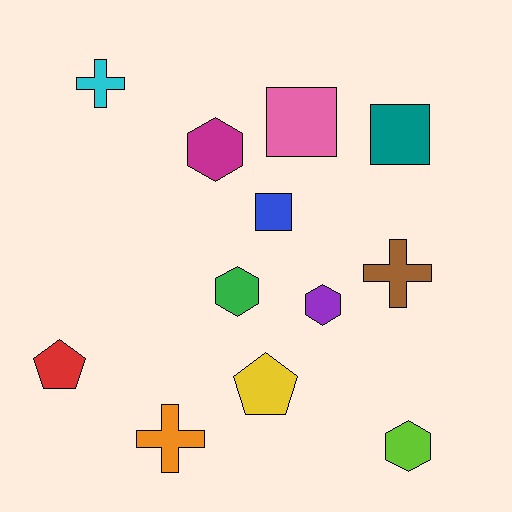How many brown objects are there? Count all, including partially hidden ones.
There is 1 brown object.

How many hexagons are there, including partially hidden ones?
There are 4 hexagons.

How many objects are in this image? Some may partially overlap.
There are 12 objects.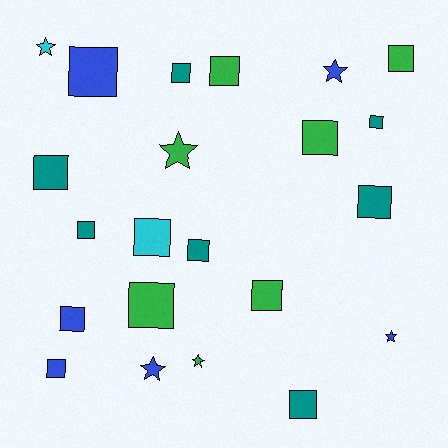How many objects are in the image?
There are 22 objects.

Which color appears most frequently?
Teal, with 7 objects.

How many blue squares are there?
There are 3 blue squares.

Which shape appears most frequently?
Square, with 16 objects.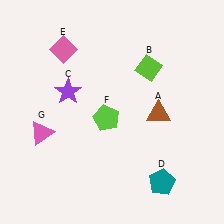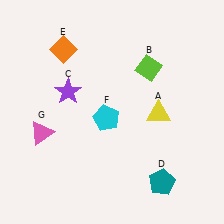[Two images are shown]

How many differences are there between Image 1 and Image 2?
There are 3 differences between the two images.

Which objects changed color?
A changed from brown to yellow. E changed from pink to orange. F changed from lime to cyan.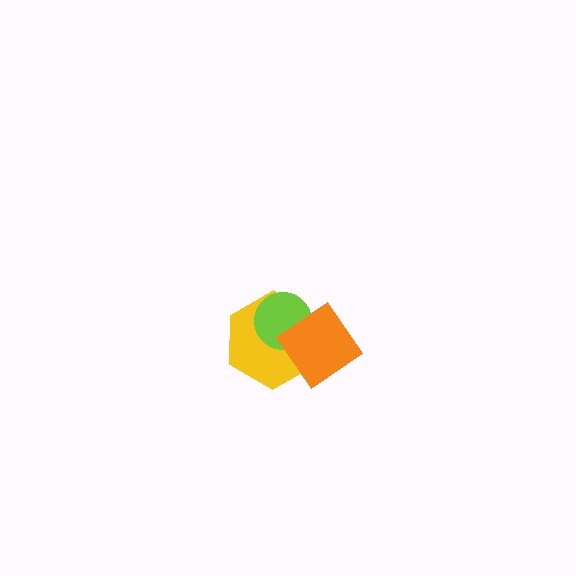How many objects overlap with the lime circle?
2 objects overlap with the lime circle.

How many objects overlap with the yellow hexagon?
2 objects overlap with the yellow hexagon.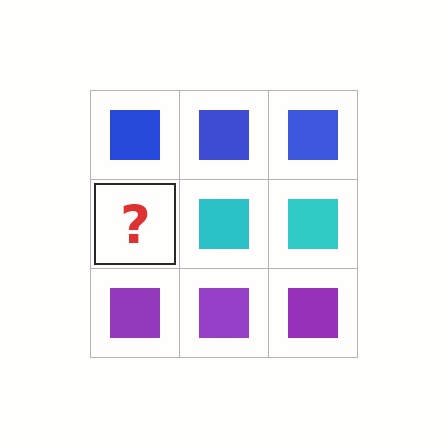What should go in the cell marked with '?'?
The missing cell should contain a cyan square.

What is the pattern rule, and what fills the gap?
The rule is that each row has a consistent color. The gap should be filled with a cyan square.